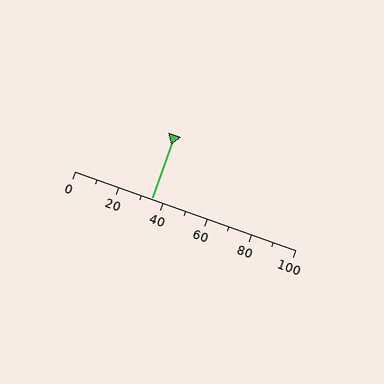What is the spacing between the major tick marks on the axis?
The major ticks are spaced 20 apart.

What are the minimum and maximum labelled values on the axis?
The axis runs from 0 to 100.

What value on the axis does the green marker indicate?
The marker indicates approximately 35.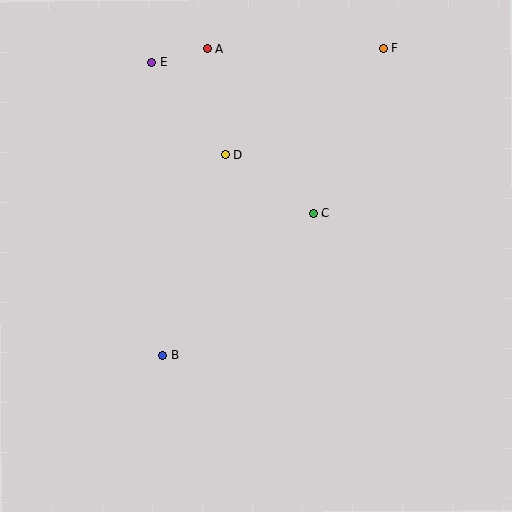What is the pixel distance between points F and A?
The distance between F and A is 176 pixels.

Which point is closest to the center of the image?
Point C at (313, 213) is closest to the center.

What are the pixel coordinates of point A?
Point A is at (208, 49).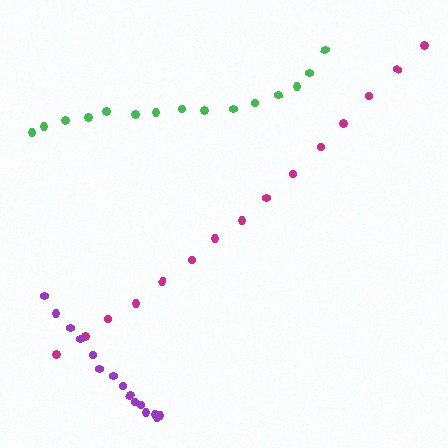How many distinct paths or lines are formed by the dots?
There are 3 distinct paths.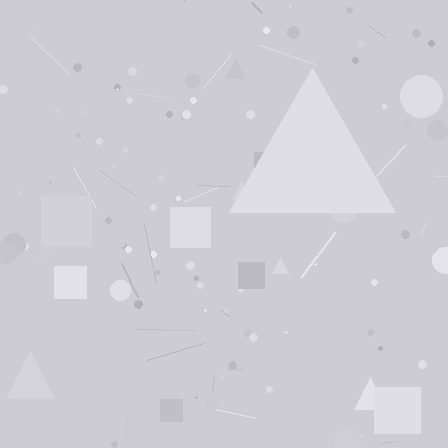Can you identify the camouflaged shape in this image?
The camouflaged shape is a triangle.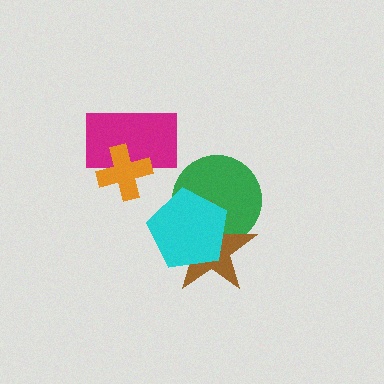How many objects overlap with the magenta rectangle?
1 object overlaps with the magenta rectangle.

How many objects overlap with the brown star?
2 objects overlap with the brown star.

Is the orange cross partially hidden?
No, no other shape covers it.